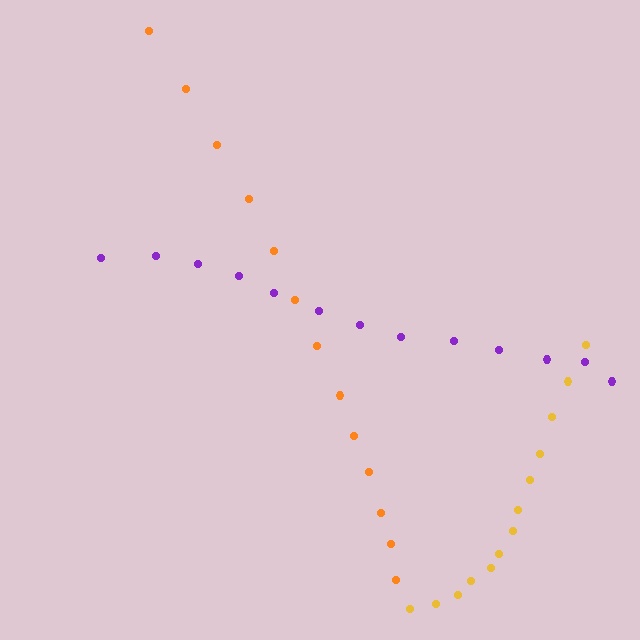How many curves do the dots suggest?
There are 3 distinct paths.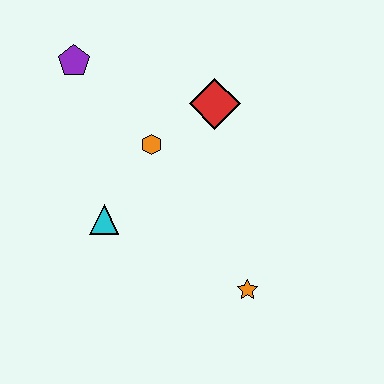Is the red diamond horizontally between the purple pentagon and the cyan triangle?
No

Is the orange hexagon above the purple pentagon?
No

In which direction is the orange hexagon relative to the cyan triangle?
The orange hexagon is above the cyan triangle.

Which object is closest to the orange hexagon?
The red diamond is closest to the orange hexagon.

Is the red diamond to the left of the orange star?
Yes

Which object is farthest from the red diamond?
The orange star is farthest from the red diamond.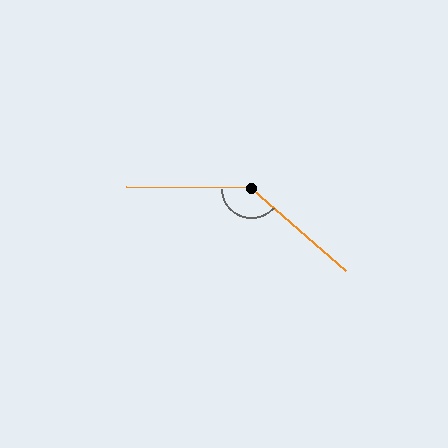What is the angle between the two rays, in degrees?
Approximately 140 degrees.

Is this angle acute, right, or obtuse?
It is obtuse.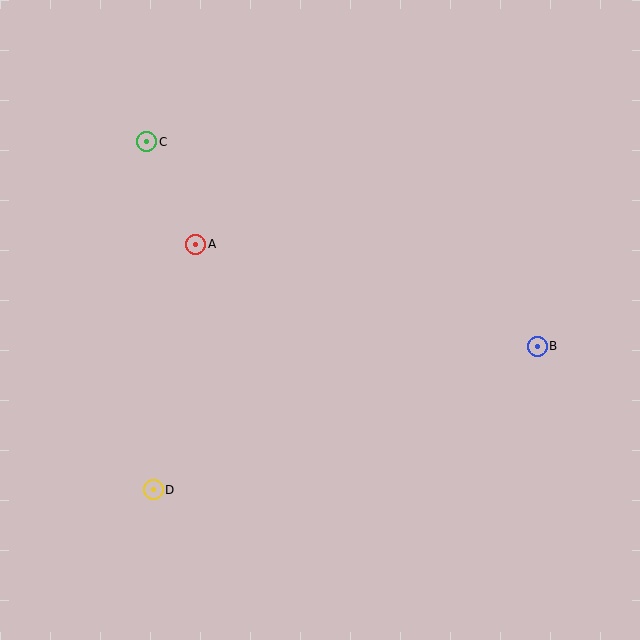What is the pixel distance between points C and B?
The distance between C and B is 441 pixels.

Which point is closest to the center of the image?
Point A at (196, 244) is closest to the center.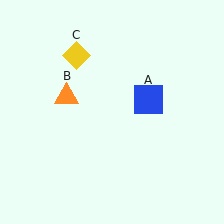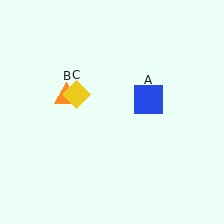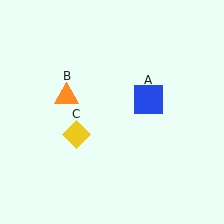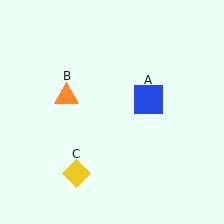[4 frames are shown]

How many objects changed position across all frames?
1 object changed position: yellow diamond (object C).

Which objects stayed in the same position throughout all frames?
Blue square (object A) and orange triangle (object B) remained stationary.